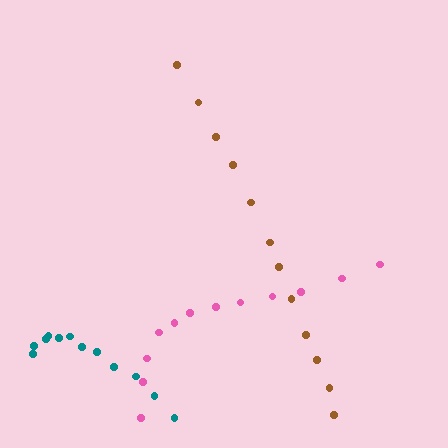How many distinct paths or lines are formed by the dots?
There are 3 distinct paths.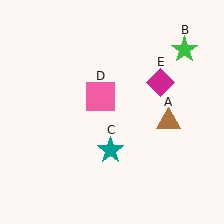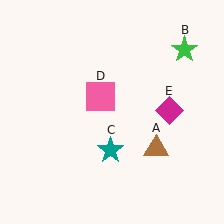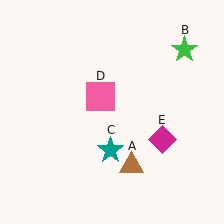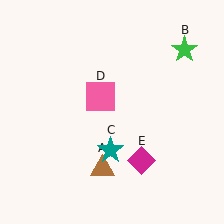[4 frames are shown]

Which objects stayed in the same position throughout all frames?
Green star (object B) and teal star (object C) and pink square (object D) remained stationary.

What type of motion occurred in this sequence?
The brown triangle (object A), magenta diamond (object E) rotated clockwise around the center of the scene.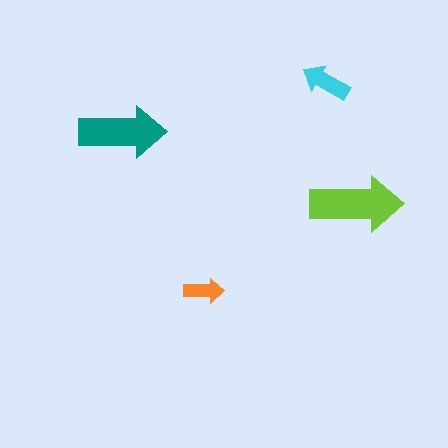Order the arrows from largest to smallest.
the lime one, the teal one, the cyan one, the orange one.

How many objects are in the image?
There are 4 objects in the image.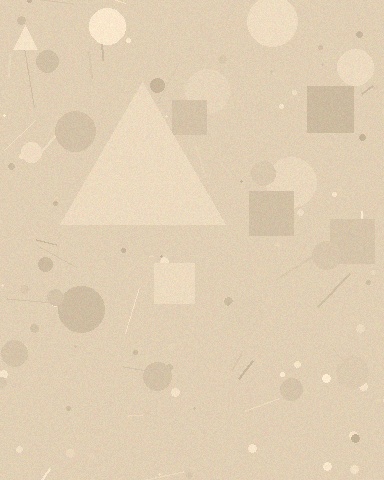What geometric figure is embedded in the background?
A triangle is embedded in the background.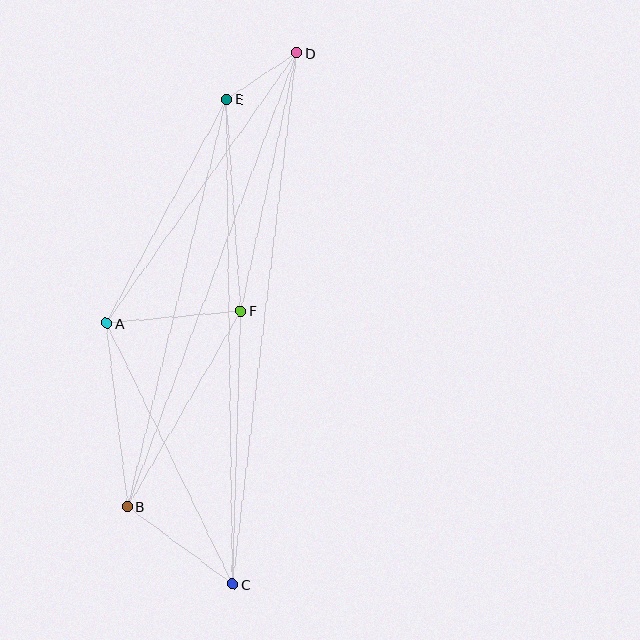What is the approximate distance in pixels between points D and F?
The distance between D and F is approximately 264 pixels.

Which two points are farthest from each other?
Points C and D are farthest from each other.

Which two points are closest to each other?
Points D and E are closest to each other.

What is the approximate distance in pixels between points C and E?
The distance between C and E is approximately 485 pixels.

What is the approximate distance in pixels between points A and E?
The distance between A and E is approximately 254 pixels.